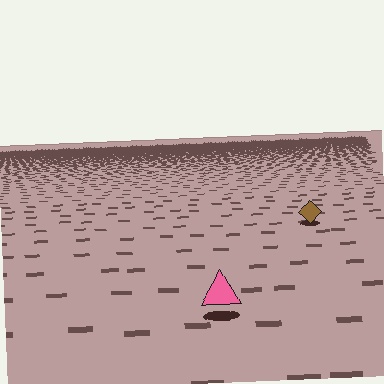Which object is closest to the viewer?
The pink triangle is closest. The texture marks near it are larger and more spread out.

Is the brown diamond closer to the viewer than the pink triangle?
No. The pink triangle is closer — you can tell from the texture gradient: the ground texture is coarser near it.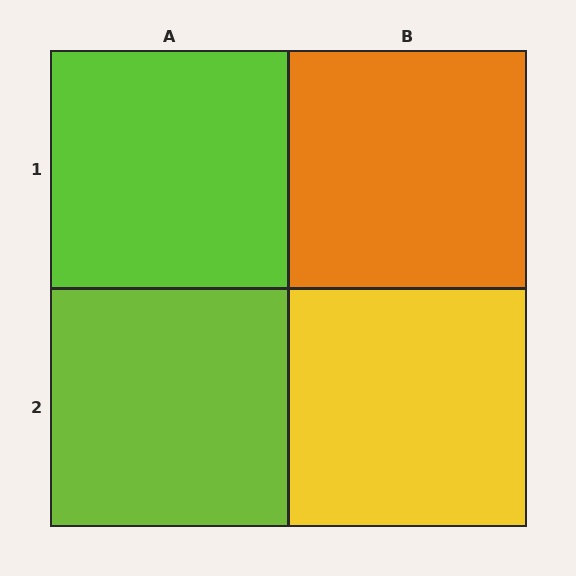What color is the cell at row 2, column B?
Yellow.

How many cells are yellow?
1 cell is yellow.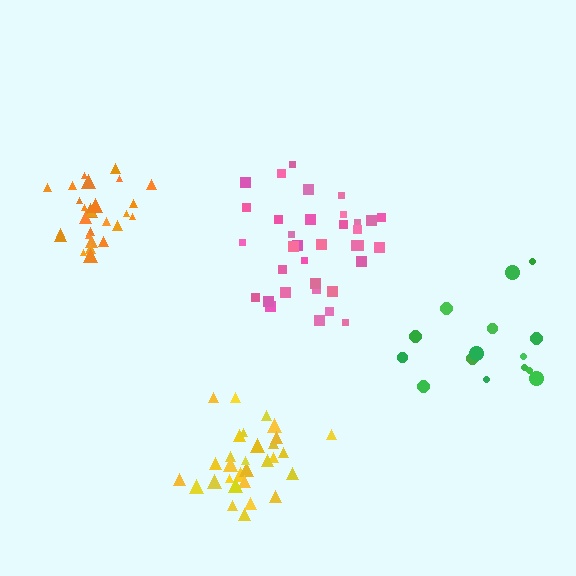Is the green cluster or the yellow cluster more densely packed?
Yellow.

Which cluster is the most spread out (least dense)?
Green.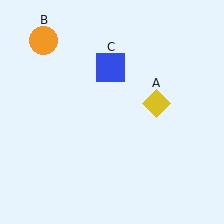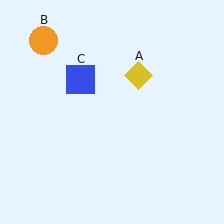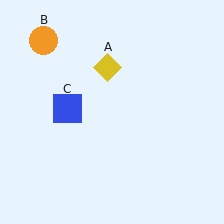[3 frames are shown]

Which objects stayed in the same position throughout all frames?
Orange circle (object B) remained stationary.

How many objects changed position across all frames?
2 objects changed position: yellow diamond (object A), blue square (object C).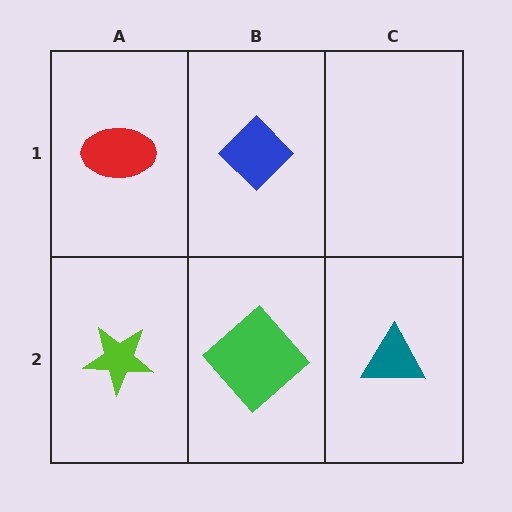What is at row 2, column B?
A green diamond.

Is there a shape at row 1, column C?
No, that cell is empty.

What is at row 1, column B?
A blue diamond.